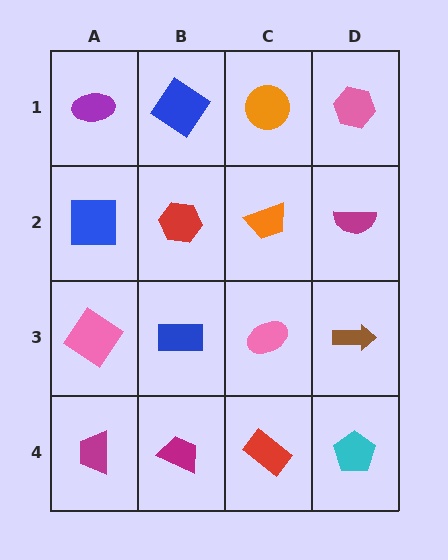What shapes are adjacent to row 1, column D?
A magenta semicircle (row 2, column D), an orange circle (row 1, column C).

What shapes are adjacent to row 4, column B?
A blue rectangle (row 3, column B), a magenta trapezoid (row 4, column A), a red rectangle (row 4, column C).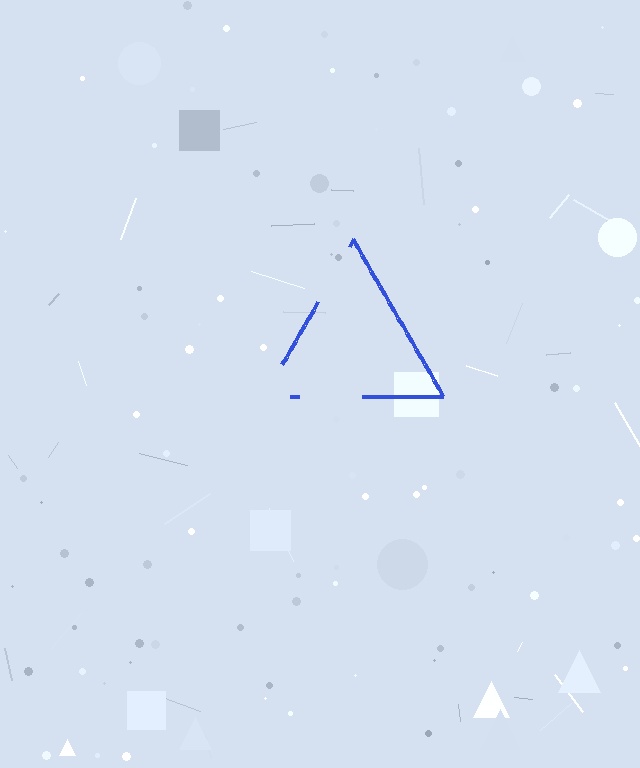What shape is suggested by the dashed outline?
The dashed outline suggests a triangle.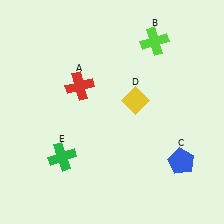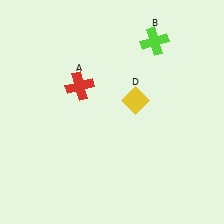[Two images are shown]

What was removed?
The blue pentagon (C), the green cross (E) were removed in Image 2.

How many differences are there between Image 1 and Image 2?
There are 2 differences between the two images.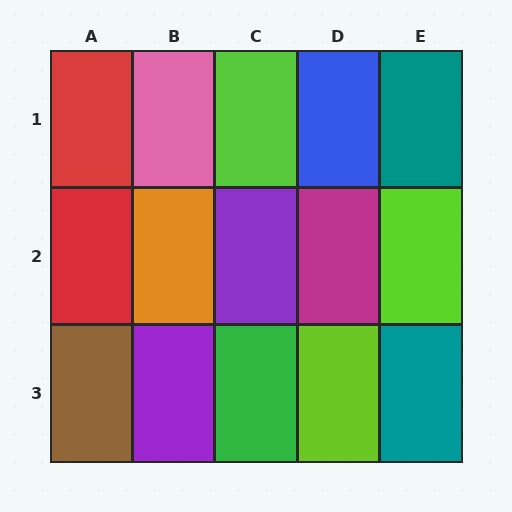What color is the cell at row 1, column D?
Blue.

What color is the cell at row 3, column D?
Lime.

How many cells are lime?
3 cells are lime.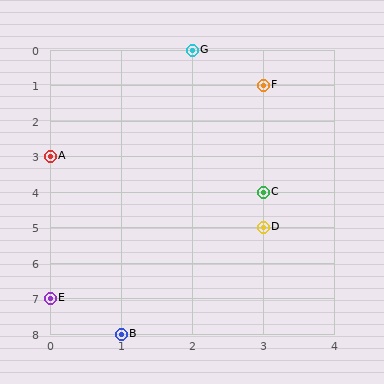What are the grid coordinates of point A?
Point A is at grid coordinates (0, 3).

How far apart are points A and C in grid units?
Points A and C are 3 columns and 1 row apart (about 3.2 grid units diagonally).